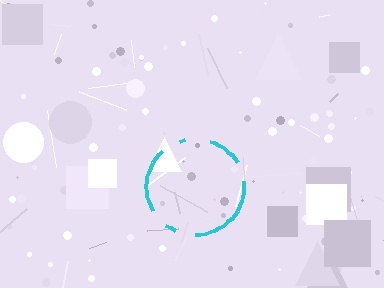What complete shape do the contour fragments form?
The contour fragments form a circle.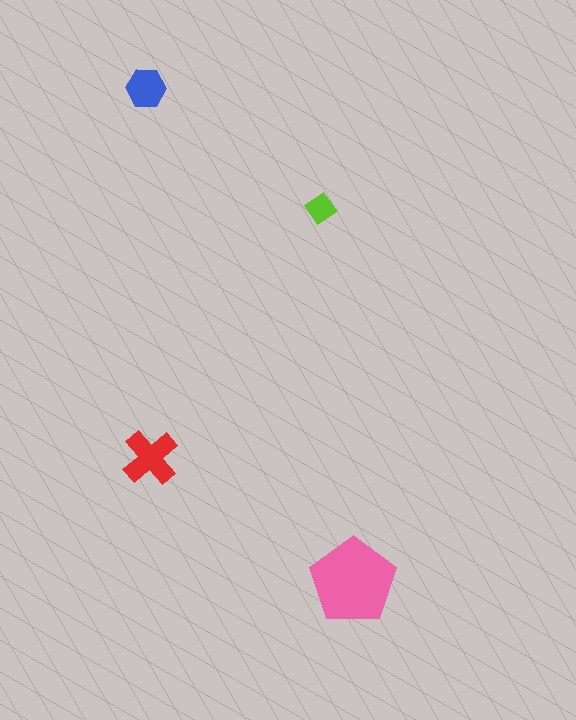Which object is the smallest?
The lime diamond.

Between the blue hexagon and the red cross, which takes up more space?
The red cross.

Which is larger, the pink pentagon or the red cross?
The pink pentagon.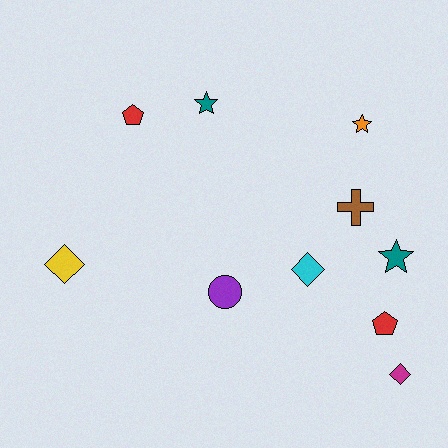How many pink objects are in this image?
There are no pink objects.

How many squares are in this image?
There are no squares.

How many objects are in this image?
There are 10 objects.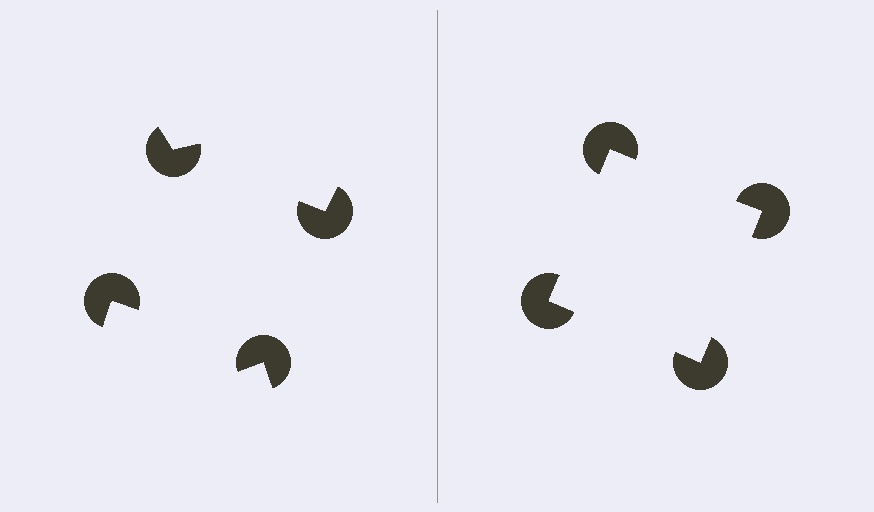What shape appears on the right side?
An illusory square.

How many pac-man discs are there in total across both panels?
8 — 4 on each side.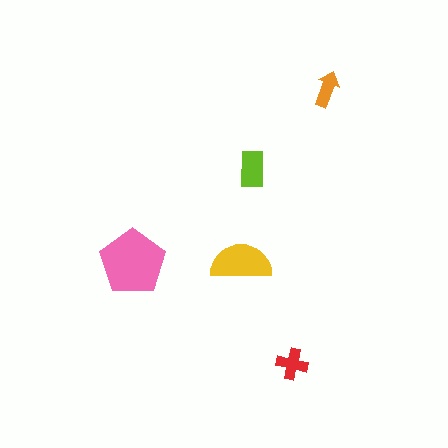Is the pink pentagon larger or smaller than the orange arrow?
Larger.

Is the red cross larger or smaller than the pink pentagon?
Smaller.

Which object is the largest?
The pink pentagon.